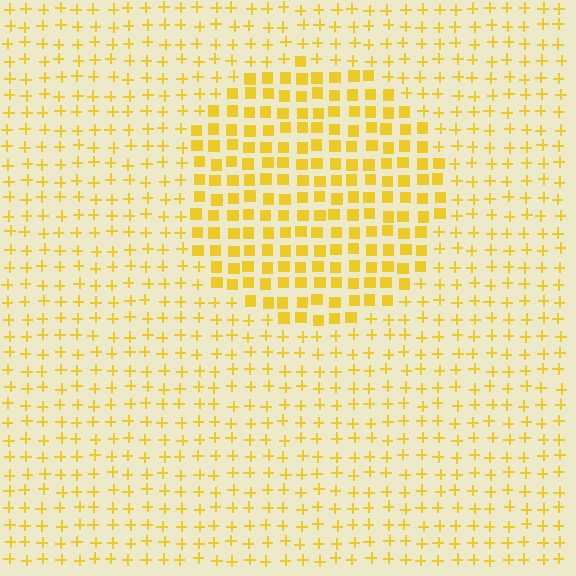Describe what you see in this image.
The image is filled with small yellow elements arranged in a uniform grid. A circle-shaped region contains squares, while the surrounding area contains plus signs. The boundary is defined purely by the change in element shape.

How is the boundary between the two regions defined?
The boundary is defined by a change in element shape: squares inside vs. plus signs outside. All elements share the same color and spacing.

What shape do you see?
I see a circle.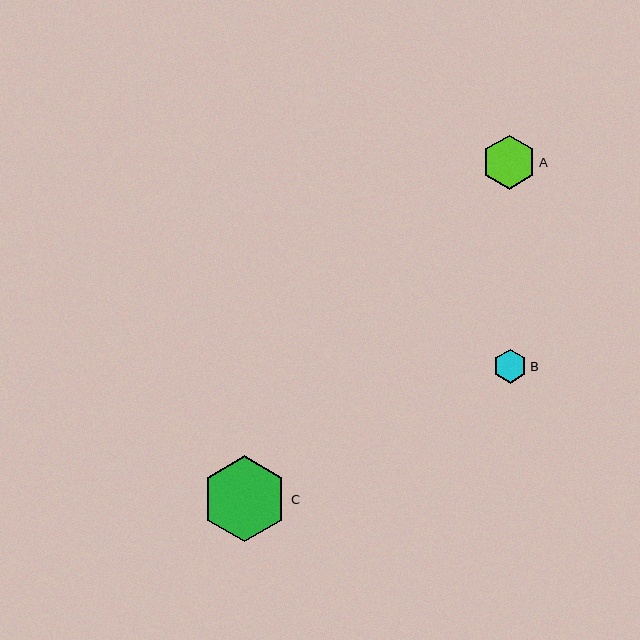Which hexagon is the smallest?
Hexagon B is the smallest with a size of approximately 34 pixels.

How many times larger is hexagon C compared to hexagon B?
Hexagon C is approximately 2.5 times the size of hexagon B.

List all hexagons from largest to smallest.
From largest to smallest: C, A, B.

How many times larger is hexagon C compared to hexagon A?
Hexagon C is approximately 1.6 times the size of hexagon A.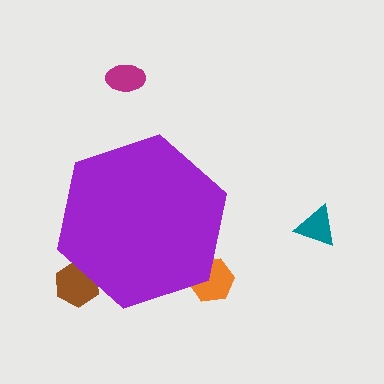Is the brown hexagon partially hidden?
Yes, the brown hexagon is partially hidden behind the purple hexagon.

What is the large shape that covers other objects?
A purple hexagon.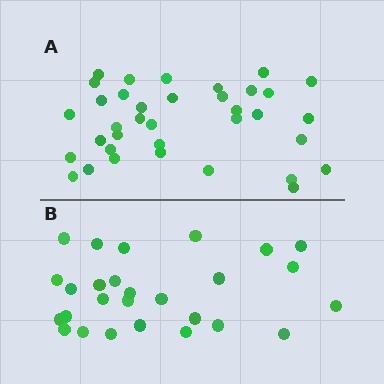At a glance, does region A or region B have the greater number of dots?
Region A (the top region) has more dots.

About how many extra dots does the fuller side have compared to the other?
Region A has roughly 8 or so more dots than region B.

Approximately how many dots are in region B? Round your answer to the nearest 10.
About 30 dots. (The exact count is 27, which rounds to 30.)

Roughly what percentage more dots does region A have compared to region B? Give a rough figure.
About 35% more.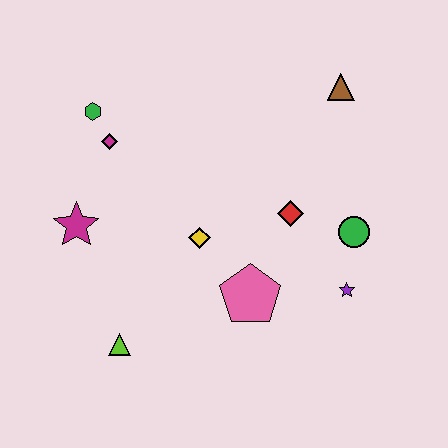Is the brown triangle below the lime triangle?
No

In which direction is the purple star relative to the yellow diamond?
The purple star is to the right of the yellow diamond.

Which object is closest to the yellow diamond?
The pink pentagon is closest to the yellow diamond.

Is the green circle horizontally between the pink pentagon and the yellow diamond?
No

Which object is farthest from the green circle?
The green hexagon is farthest from the green circle.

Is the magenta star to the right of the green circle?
No